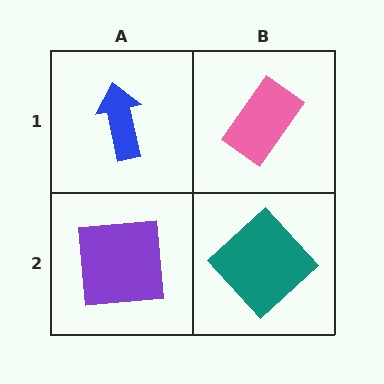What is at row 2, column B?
A teal diamond.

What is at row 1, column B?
A pink rectangle.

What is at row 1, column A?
A blue arrow.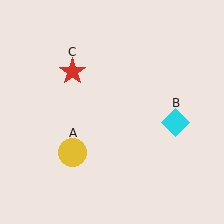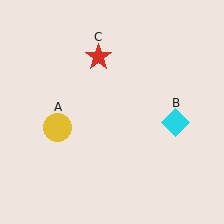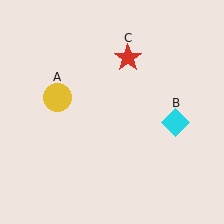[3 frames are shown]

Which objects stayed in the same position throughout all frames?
Cyan diamond (object B) remained stationary.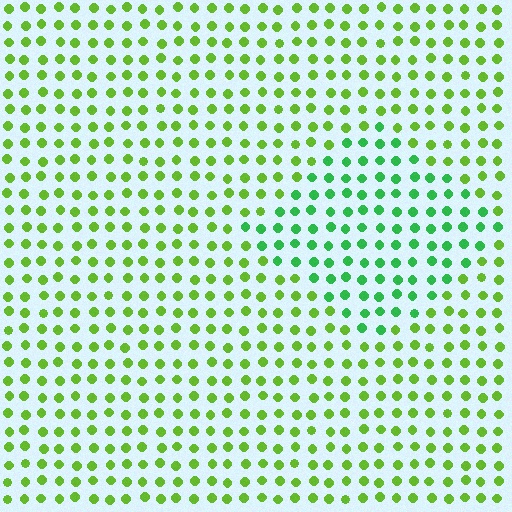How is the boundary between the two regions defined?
The boundary is defined purely by a slight shift in hue (about 36 degrees). Spacing, size, and orientation are identical on both sides.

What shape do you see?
I see a diamond.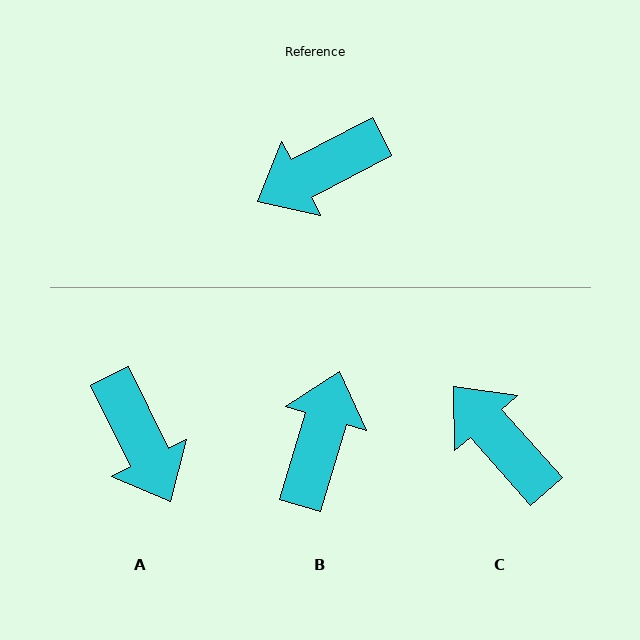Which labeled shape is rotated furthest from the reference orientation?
B, about 134 degrees away.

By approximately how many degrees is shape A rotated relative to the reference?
Approximately 88 degrees counter-clockwise.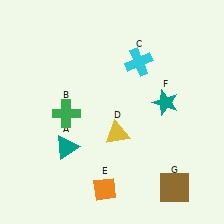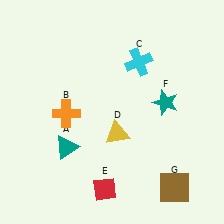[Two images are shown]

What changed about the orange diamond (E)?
In Image 1, E is orange. In Image 2, it changed to red.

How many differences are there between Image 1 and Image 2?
There are 2 differences between the two images.